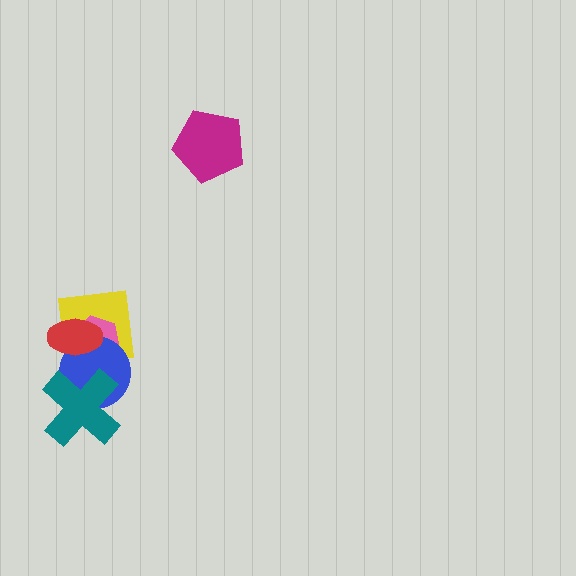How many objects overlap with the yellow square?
3 objects overlap with the yellow square.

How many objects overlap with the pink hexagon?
3 objects overlap with the pink hexagon.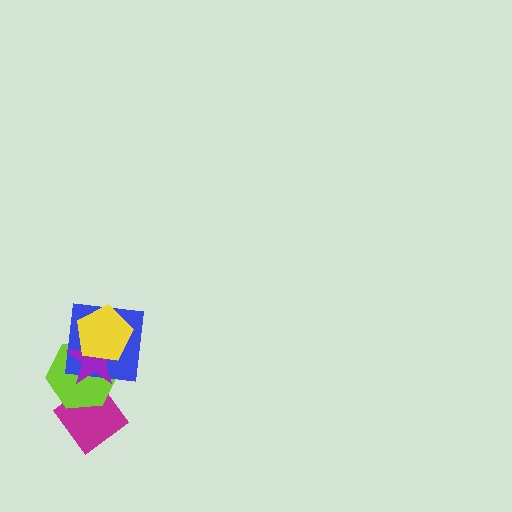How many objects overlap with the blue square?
3 objects overlap with the blue square.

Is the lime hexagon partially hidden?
Yes, it is partially covered by another shape.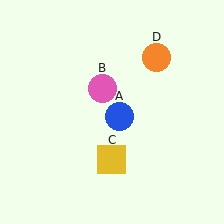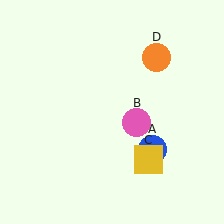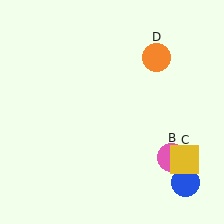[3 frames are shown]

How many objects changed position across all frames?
3 objects changed position: blue circle (object A), pink circle (object B), yellow square (object C).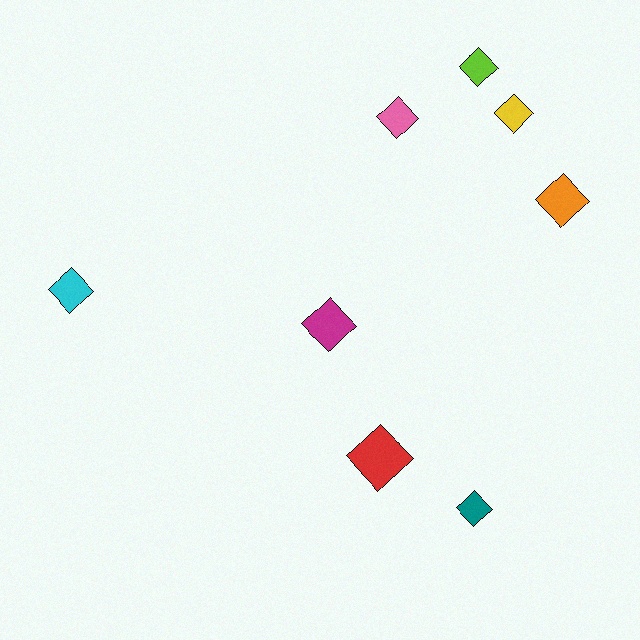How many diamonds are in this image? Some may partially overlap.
There are 8 diamonds.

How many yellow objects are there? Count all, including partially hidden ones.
There is 1 yellow object.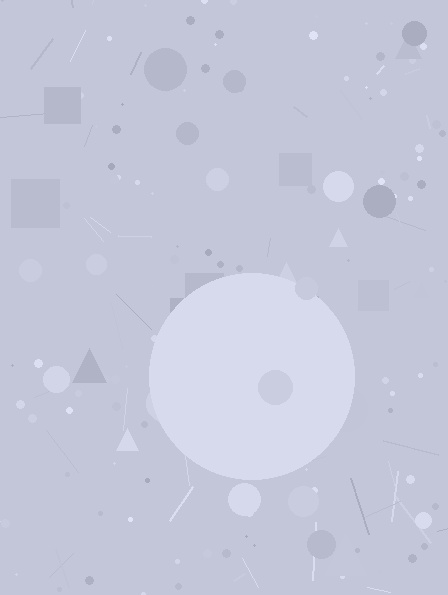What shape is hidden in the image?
A circle is hidden in the image.